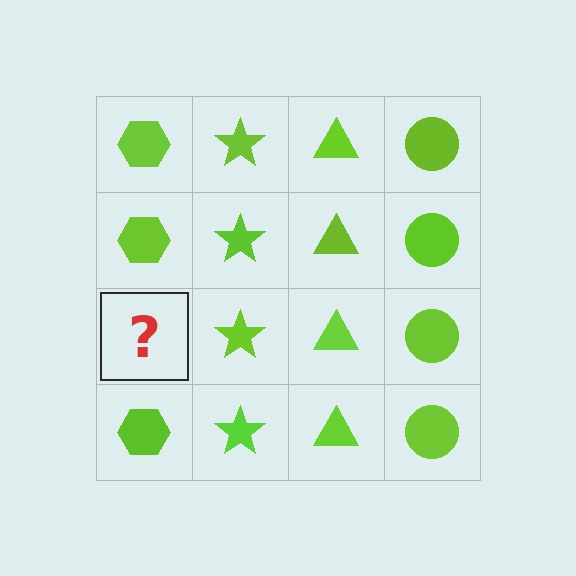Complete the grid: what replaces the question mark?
The question mark should be replaced with a lime hexagon.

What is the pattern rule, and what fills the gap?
The rule is that each column has a consistent shape. The gap should be filled with a lime hexagon.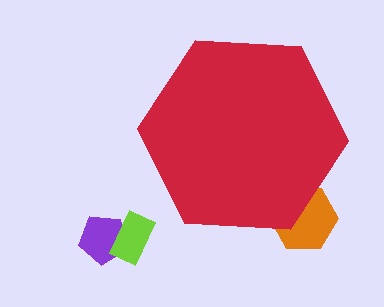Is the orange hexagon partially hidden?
Yes, the orange hexagon is partially hidden behind the red hexagon.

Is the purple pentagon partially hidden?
No, the purple pentagon is fully visible.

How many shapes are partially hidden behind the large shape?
1 shape is partially hidden.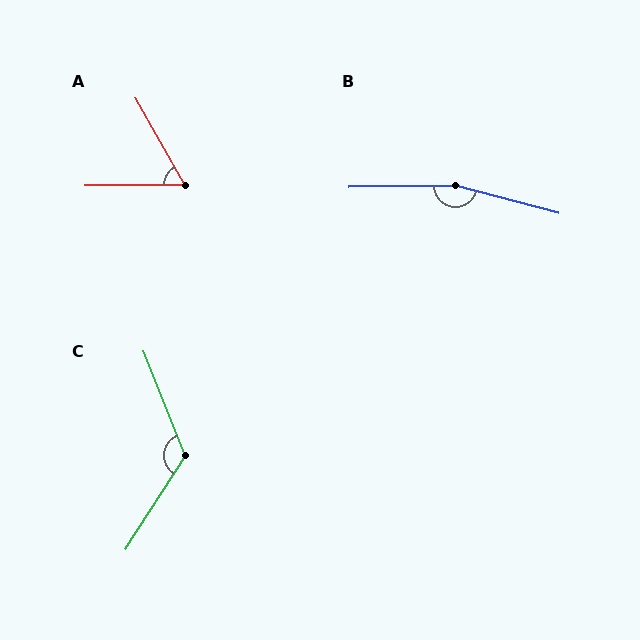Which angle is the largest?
B, at approximately 164 degrees.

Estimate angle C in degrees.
Approximately 126 degrees.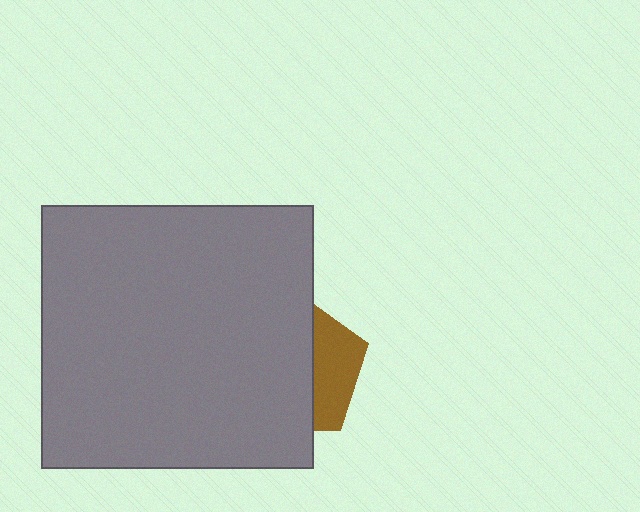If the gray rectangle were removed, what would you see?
You would see the complete brown pentagon.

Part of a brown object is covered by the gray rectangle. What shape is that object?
It is a pentagon.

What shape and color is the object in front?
The object in front is a gray rectangle.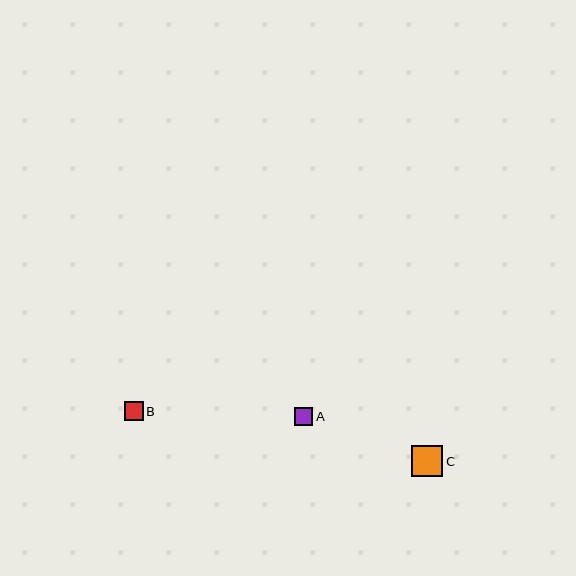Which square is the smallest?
Square A is the smallest with a size of approximately 18 pixels.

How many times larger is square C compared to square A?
Square C is approximately 1.8 times the size of square A.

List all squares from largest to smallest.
From largest to smallest: C, B, A.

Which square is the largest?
Square C is the largest with a size of approximately 32 pixels.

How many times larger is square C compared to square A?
Square C is approximately 1.8 times the size of square A.